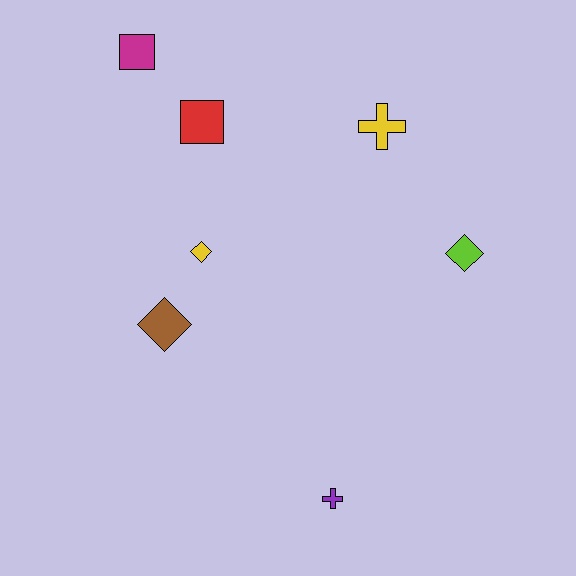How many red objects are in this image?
There is 1 red object.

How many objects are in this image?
There are 7 objects.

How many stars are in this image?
There are no stars.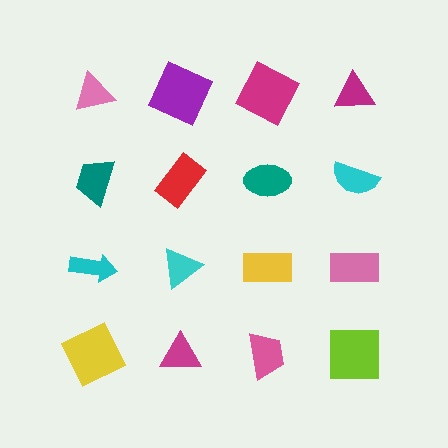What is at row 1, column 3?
A magenta square.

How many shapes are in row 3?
4 shapes.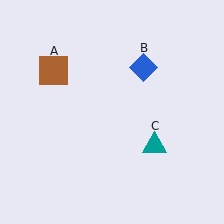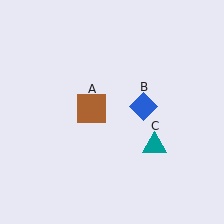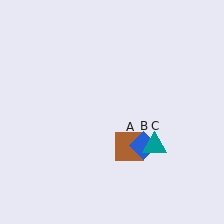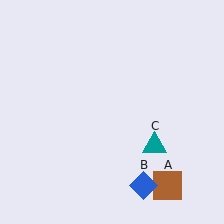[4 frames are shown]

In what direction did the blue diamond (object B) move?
The blue diamond (object B) moved down.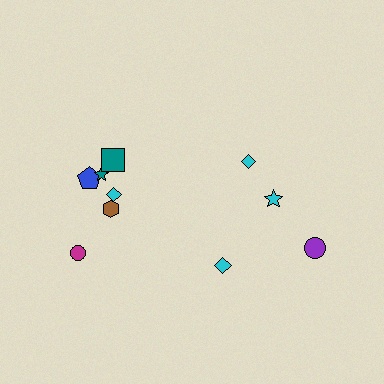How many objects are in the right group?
There are 4 objects.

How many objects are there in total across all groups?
There are 10 objects.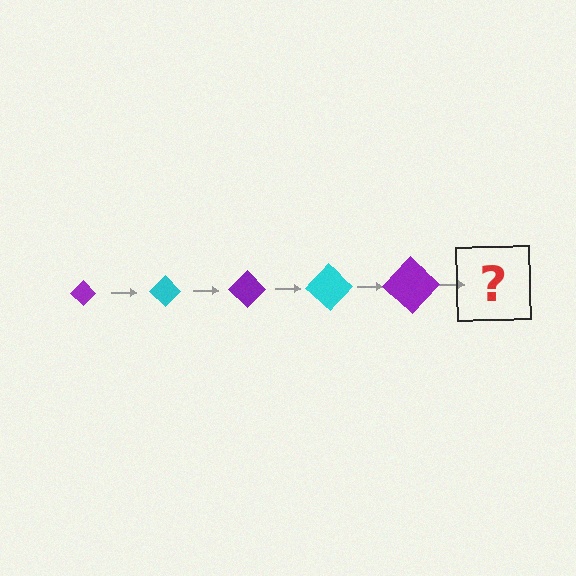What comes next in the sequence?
The next element should be a cyan diamond, larger than the previous one.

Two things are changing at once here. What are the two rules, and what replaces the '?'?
The two rules are that the diamond grows larger each step and the color cycles through purple and cyan. The '?' should be a cyan diamond, larger than the previous one.